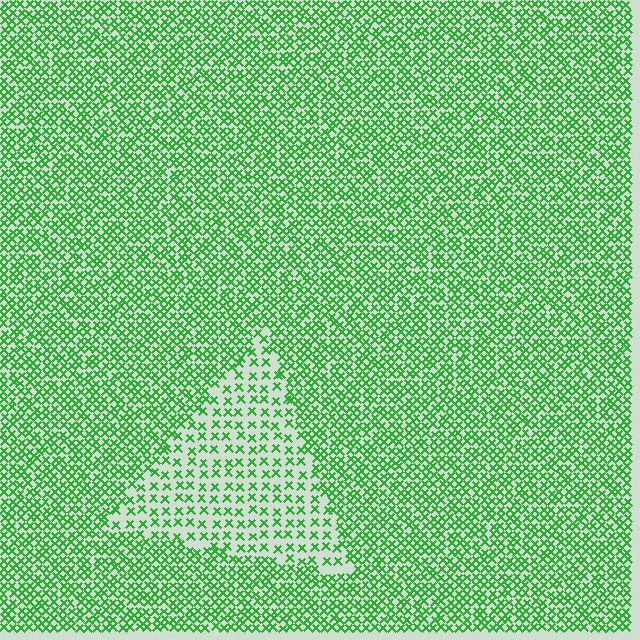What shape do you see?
I see a triangle.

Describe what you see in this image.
The image contains small green elements arranged at two different densities. A triangle-shaped region is visible where the elements are less densely packed than the surrounding area.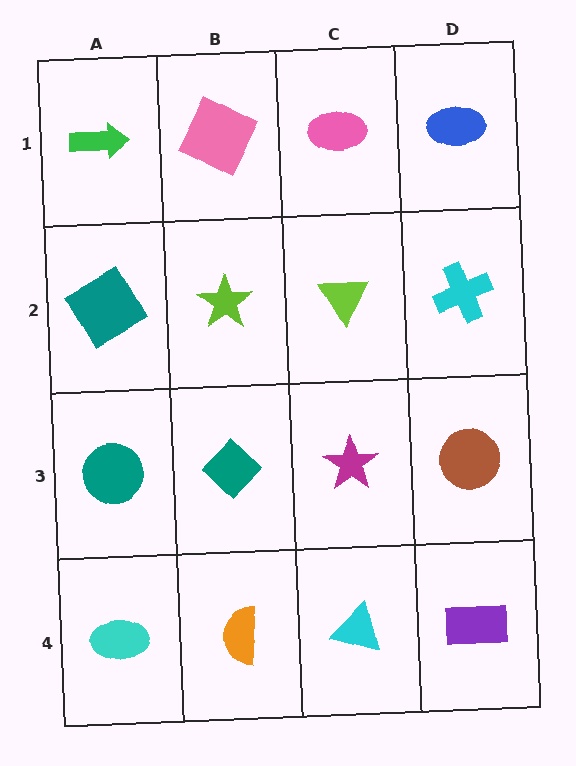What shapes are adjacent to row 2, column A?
A green arrow (row 1, column A), a teal circle (row 3, column A), a lime star (row 2, column B).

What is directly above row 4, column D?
A brown circle.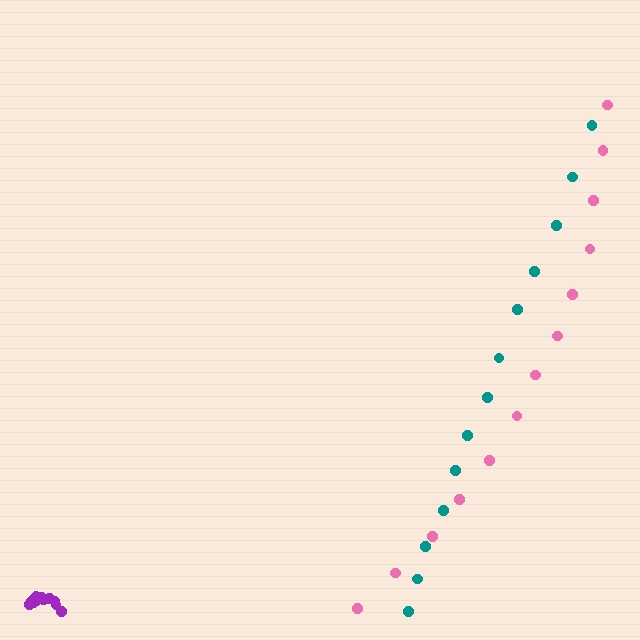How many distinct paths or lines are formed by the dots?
There are 3 distinct paths.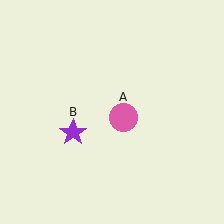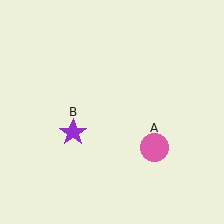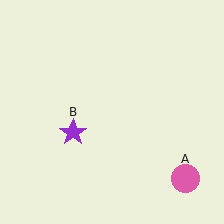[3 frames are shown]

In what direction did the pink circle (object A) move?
The pink circle (object A) moved down and to the right.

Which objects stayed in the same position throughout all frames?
Purple star (object B) remained stationary.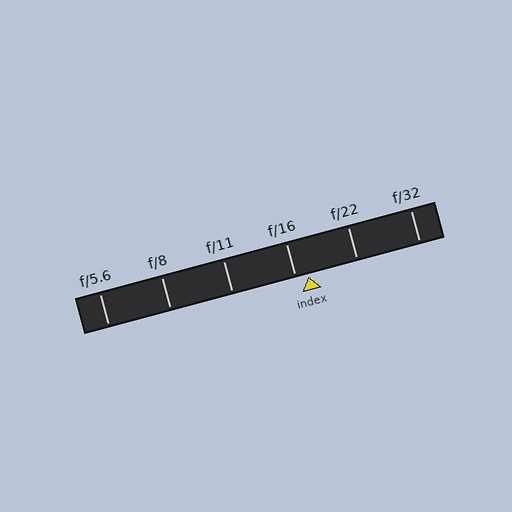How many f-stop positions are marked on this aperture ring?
There are 6 f-stop positions marked.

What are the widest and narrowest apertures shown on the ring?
The widest aperture shown is f/5.6 and the narrowest is f/32.